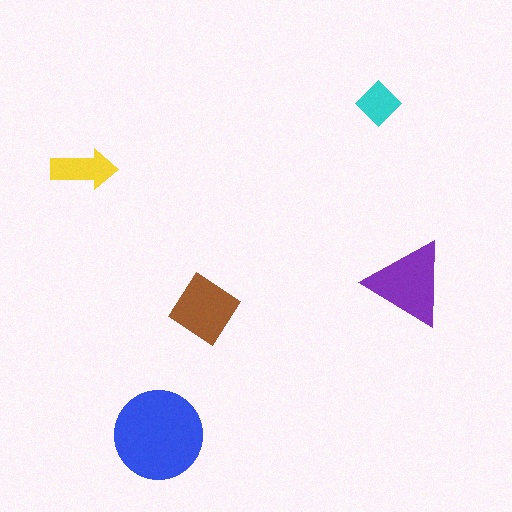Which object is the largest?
The blue circle.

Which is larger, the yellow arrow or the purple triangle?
The purple triangle.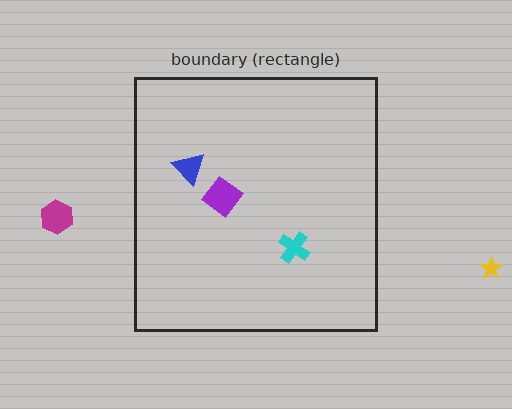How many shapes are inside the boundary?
3 inside, 2 outside.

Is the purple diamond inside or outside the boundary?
Inside.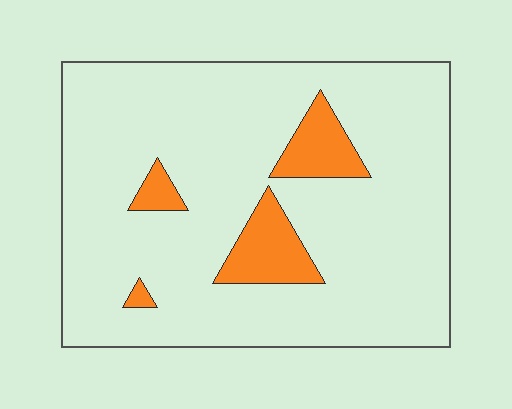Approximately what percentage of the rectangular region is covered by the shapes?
Approximately 10%.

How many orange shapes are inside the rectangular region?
4.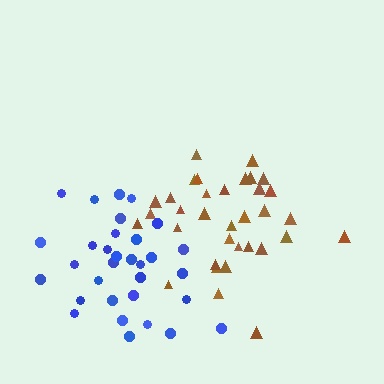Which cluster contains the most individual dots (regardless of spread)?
Brown (34).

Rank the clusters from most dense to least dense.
blue, brown.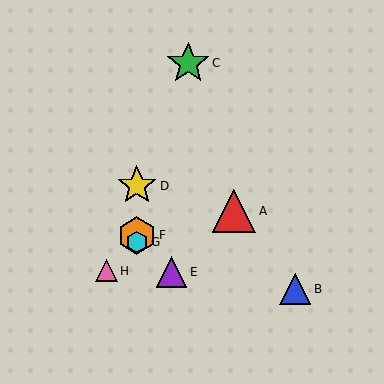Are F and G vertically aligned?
Yes, both are at x≈137.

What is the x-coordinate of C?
Object C is at x≈188.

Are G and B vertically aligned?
No, G is at x≈137 and B is at x≈295.